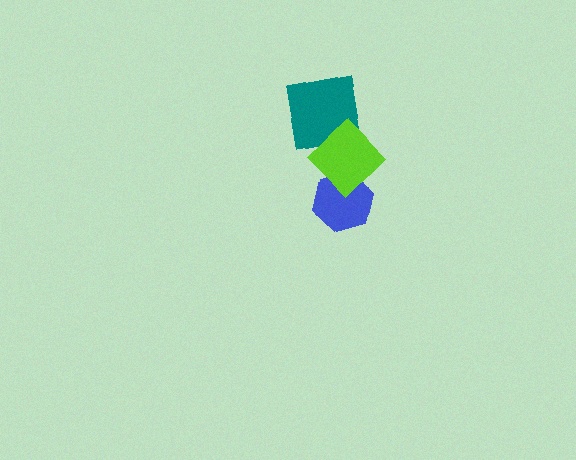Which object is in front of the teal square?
The lime diamond is in front of the teal square.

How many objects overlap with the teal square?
1 object overlaps with the teal square.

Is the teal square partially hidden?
Yes, it is partially covered by another shape.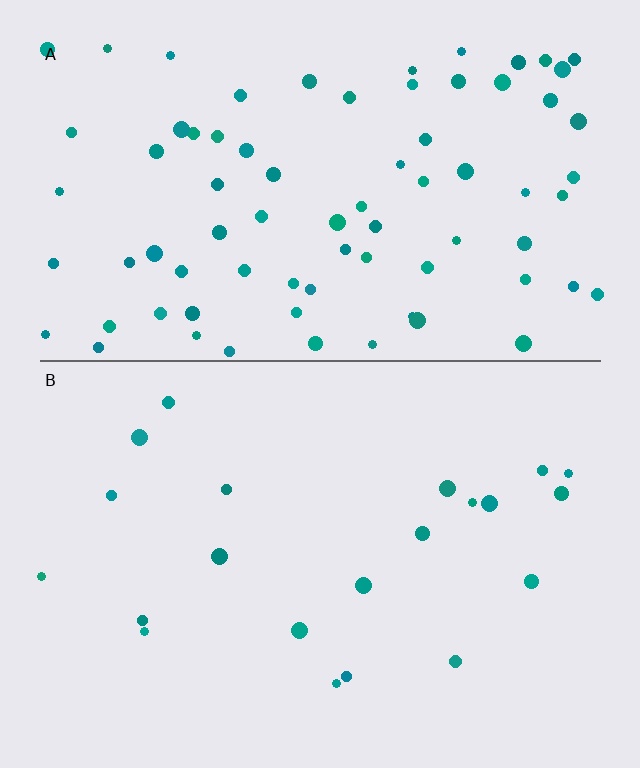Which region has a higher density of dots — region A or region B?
A (the top).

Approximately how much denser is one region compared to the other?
Approximately 3.6× — region A over region B.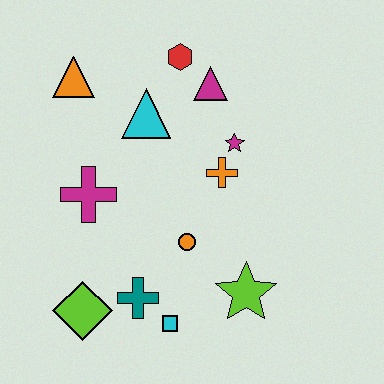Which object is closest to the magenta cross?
The cyan triangle is closest to the magenta cross.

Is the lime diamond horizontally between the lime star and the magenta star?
No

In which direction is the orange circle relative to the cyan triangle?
The orange circle is below the cyan triangle.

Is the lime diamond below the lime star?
Yes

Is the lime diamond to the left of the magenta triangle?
Yes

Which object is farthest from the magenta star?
The lime diamond is farthest from the magenta star.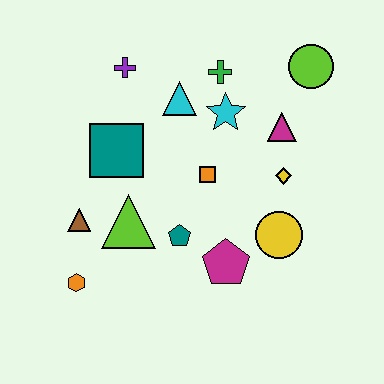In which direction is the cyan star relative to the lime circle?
The cyan star is to the left of the lime circle.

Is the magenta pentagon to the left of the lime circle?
Yes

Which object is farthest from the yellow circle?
The purple cross is farthest from the yellow circle.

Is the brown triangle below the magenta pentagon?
No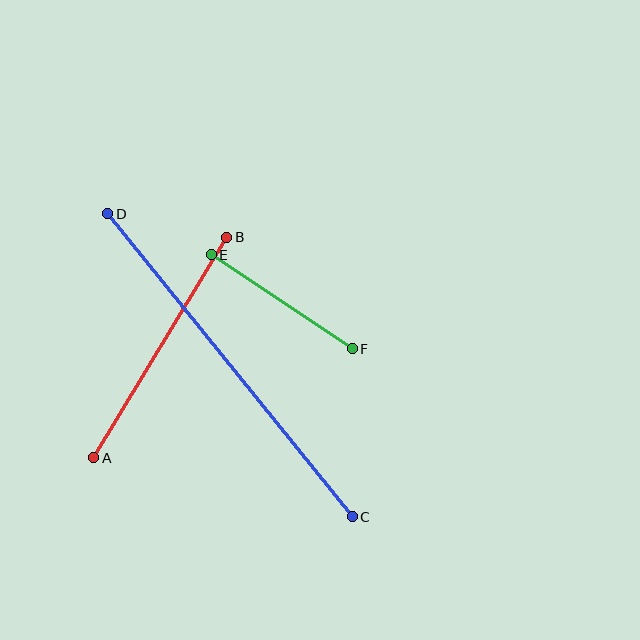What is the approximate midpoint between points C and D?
The midpoint is at approximately (230, 365) pixels.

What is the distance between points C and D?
The distance is approximately 389 pixels.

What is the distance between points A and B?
The distance is approximately 257 pixels.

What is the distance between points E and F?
The distance is approximately 169 pixels.